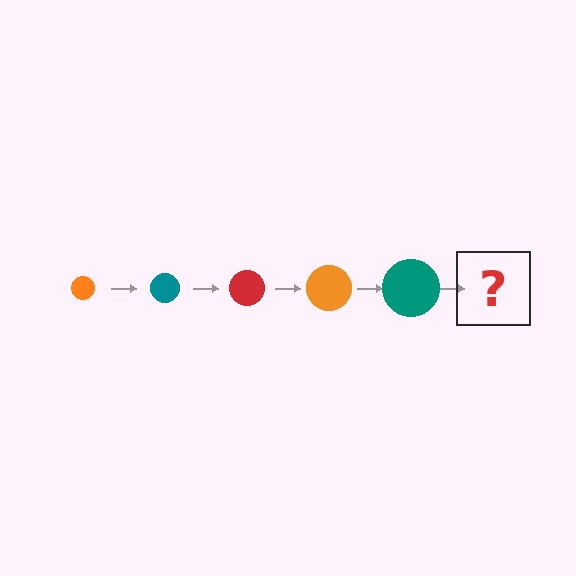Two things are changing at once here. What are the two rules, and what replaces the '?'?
The two rules are that the circle grows larger each step and the color cycles through orange, teal, and red. The '?' should be a red circle, larger than the previous one.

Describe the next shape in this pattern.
It should be a red circle, larger than the previous one.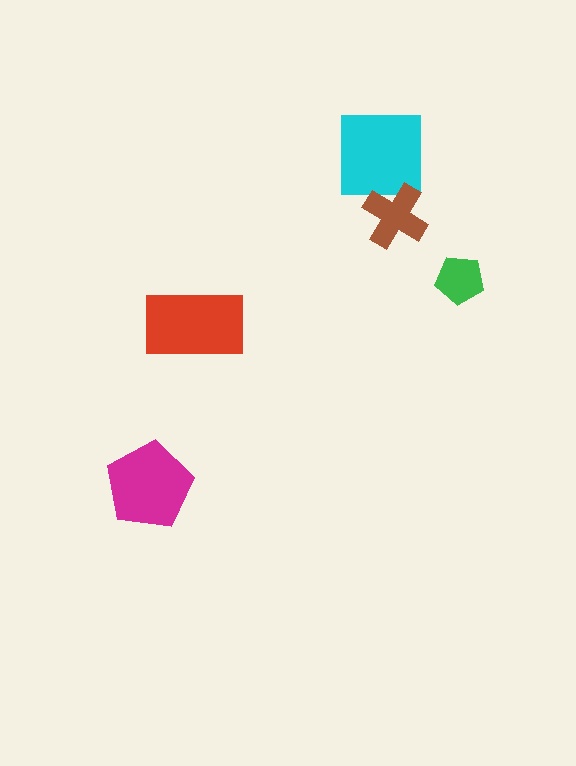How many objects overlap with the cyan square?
1 object overlaps with the cyan square.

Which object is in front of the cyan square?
The brown cross is in front of the cyan square.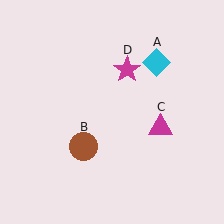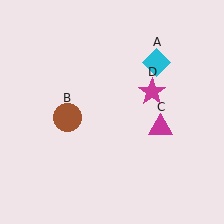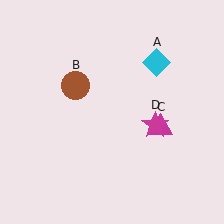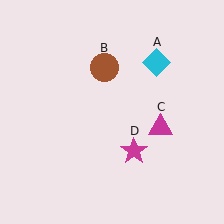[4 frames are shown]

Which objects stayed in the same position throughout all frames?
Cyan diamond (object A) and magenta triangle (object C) remained stationary.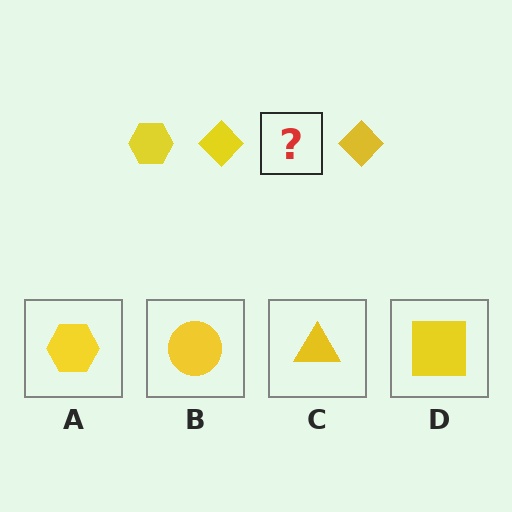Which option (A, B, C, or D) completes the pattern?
A.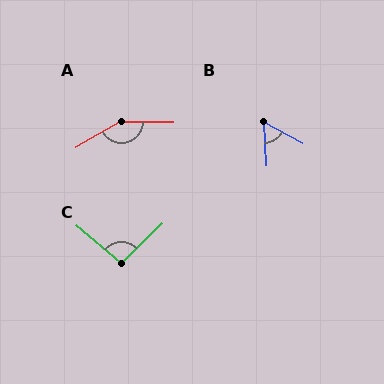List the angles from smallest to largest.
B (57°), C (96°), A (149°).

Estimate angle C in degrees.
Approximately 96 degrees.